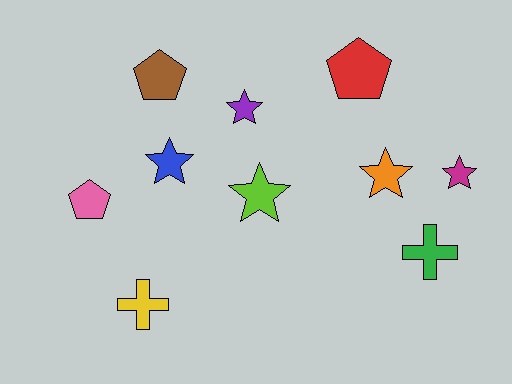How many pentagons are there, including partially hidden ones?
There are 3 pentagons.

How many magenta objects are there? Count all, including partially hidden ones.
There is 1 magenta object.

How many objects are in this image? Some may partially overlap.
There are 10 objects.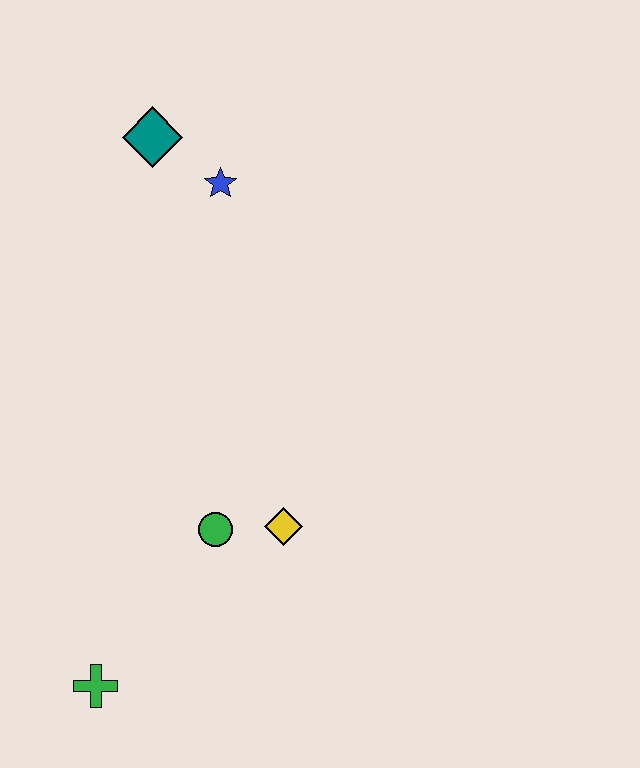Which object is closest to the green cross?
The green circle is closest to the green cross.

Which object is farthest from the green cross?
The teal diamond is farthest from the green cross.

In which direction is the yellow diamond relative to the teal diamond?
The yellow diamond is below the teal diamond.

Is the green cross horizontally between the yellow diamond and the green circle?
No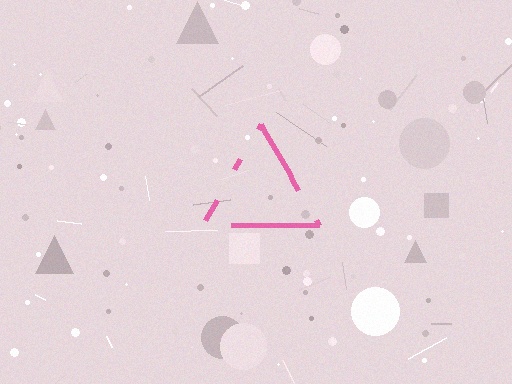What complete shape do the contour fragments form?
The contour fragments form a triangle.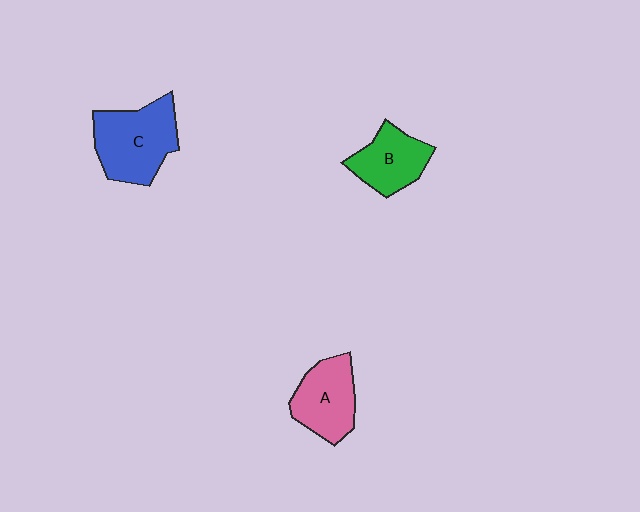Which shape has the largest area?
Shape C (blue).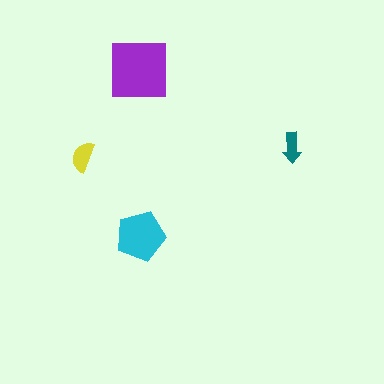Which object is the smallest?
The teal arrow.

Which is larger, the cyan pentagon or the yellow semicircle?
The cyan pentagon.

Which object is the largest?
The purple square.